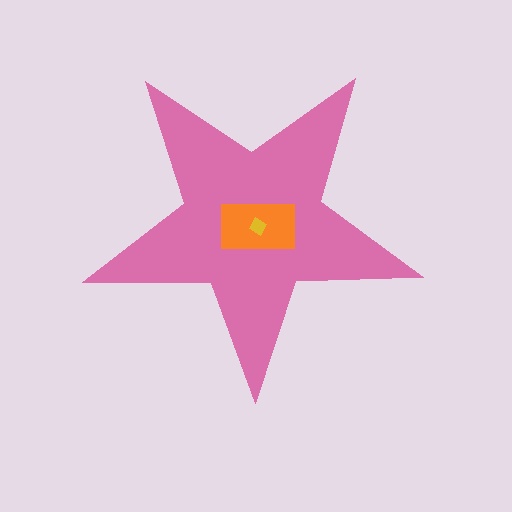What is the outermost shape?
The pink star.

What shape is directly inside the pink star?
The orange rectangle.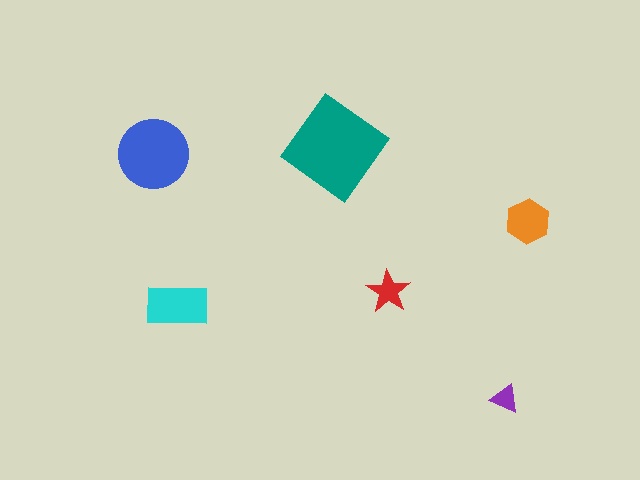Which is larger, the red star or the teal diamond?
The teal diamond.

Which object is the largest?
The teal diamond.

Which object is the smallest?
The purple triangle.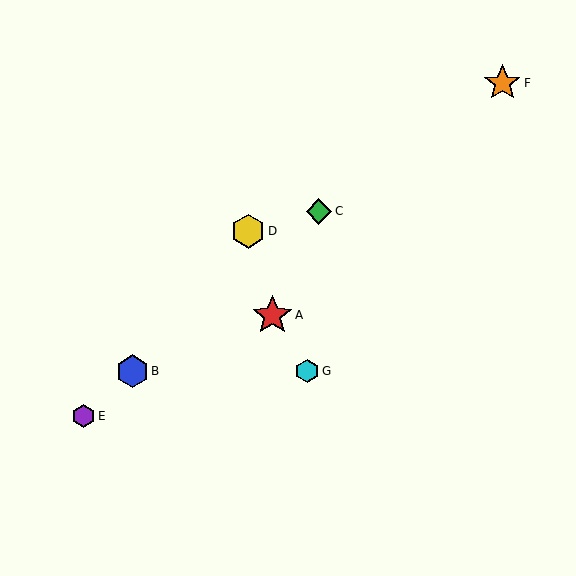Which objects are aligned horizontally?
Objects B, G are aligned horizontally.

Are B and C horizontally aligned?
No, B is at y≈371 and C is at y≈211.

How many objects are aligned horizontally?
2 objects (B, G) are aligned horizontally.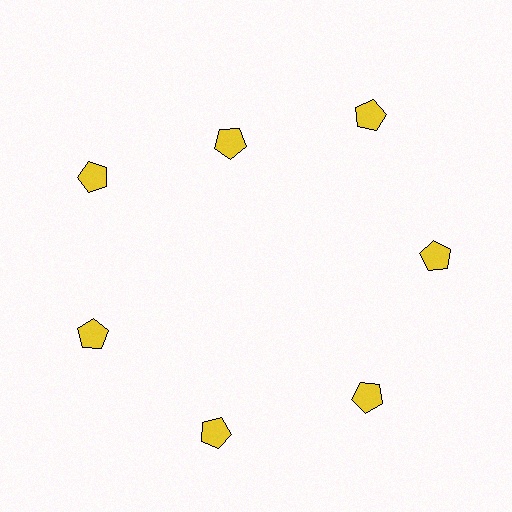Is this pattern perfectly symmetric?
No. The 7 yellow pentagons are arranged in a ring, but one element near the 12 o'clock position is pulled inward toward the center, breaking the 7-fold rotational symmetry.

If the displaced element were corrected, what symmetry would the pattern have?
It would have 7-fold rotational symmetry — the pattern would map onto itself every 51 degrees.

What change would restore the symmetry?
The symmetry would be restored by moving it outward, back onto the ring so that all 7 pentagons sit at equal angles and equal distance from the center.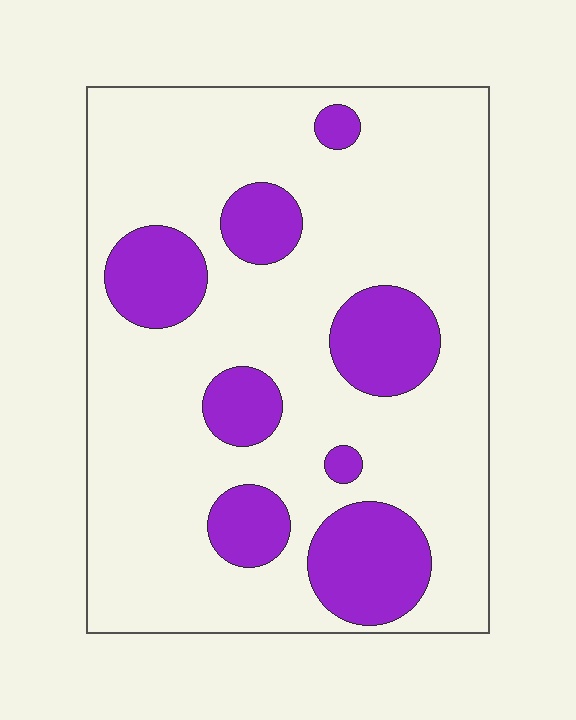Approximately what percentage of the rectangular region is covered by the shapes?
Approximately 20%.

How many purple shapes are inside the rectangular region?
8.